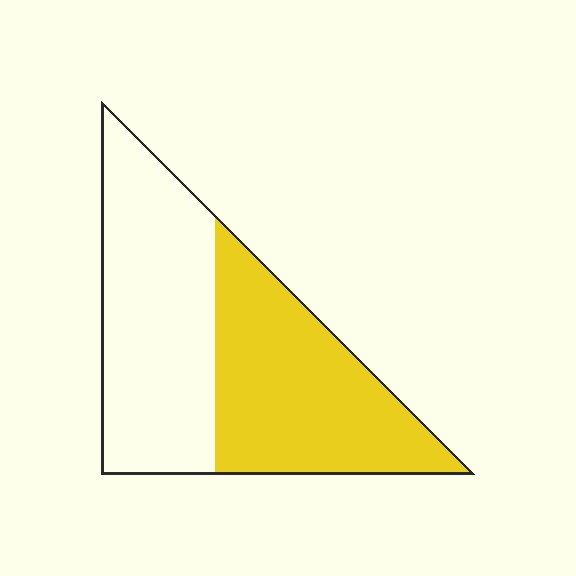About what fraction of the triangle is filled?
About one half (1/2).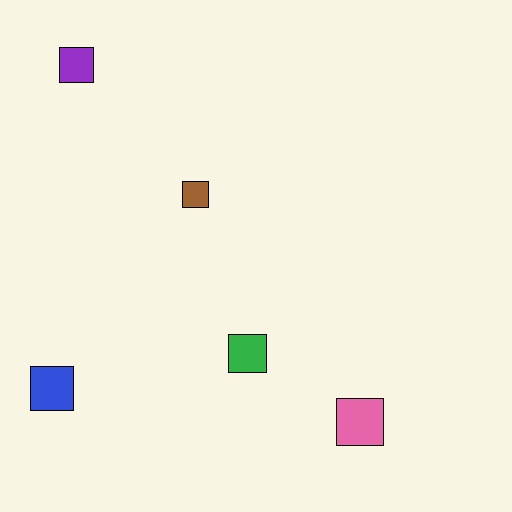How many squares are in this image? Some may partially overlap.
There are 5 squares.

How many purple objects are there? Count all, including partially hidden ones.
There is 1 purple object.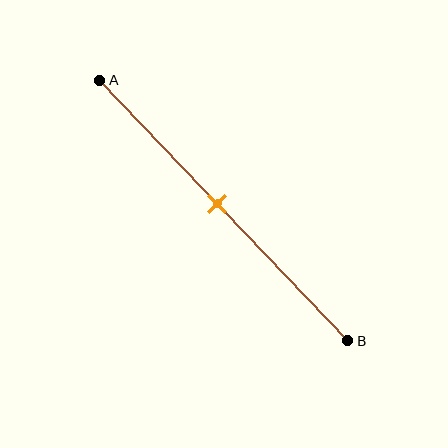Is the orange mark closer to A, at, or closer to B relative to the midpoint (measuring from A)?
The orange mark is approximately at the midpoint of segment AB.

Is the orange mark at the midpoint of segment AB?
Yes, the mark is approximately at the midpoint.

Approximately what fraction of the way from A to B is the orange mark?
The orange mark is approximately 45% of the way from A to B.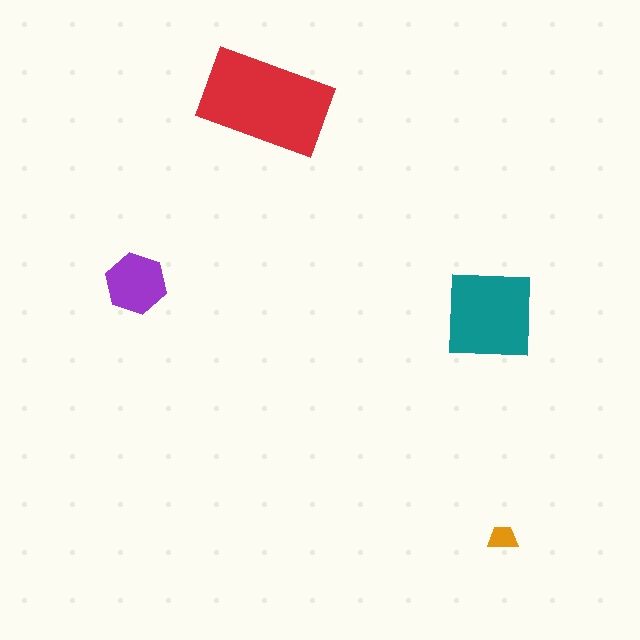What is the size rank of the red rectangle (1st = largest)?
1st.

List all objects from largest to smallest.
The red rectangle, the teal square, the purple hexagon, the orange trapezoid.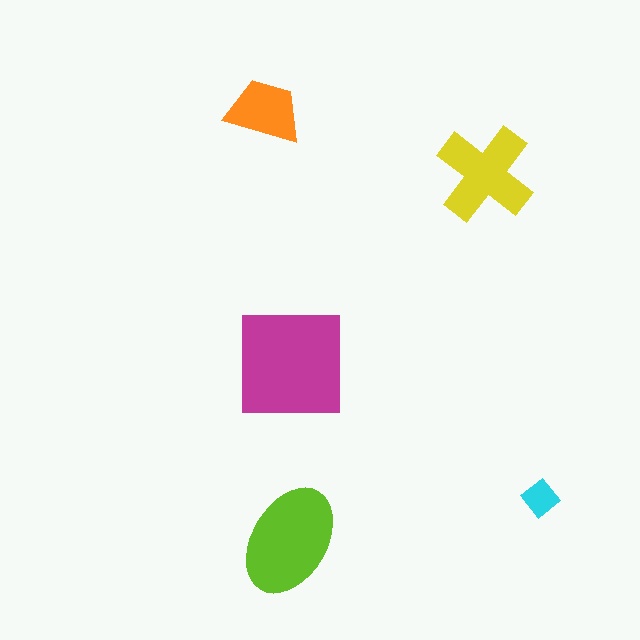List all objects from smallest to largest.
The cyan diamond, the orange trapezoid, the yellow cross, the lime ellipse, the magenta square.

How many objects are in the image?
There are 5 objects in the image.